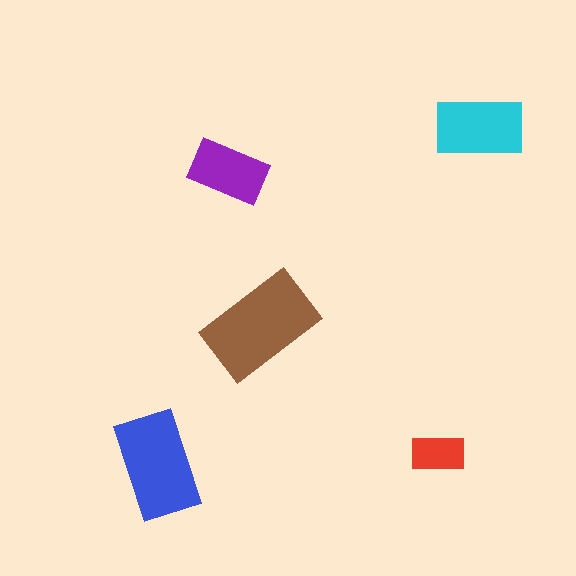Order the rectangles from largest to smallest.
the brown one, the blue one, the cyan one, the purple one, the red one.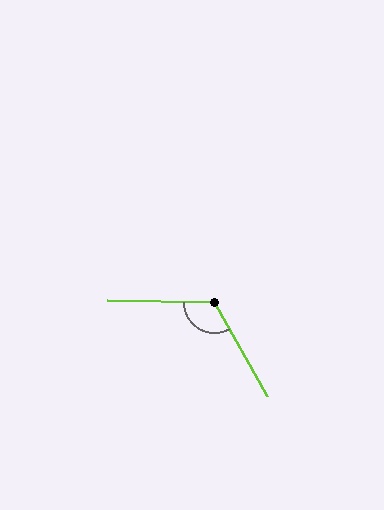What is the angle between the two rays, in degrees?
Approximately 121 degrees.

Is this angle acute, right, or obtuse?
It is obtuse.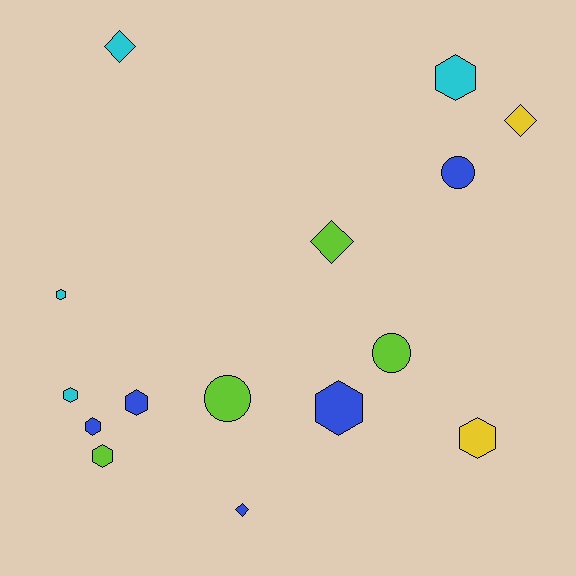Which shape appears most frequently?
Hexagon, with 8 objects.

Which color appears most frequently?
Blue, with 5 objects.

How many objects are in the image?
There are 15 objects.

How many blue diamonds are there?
There is 1 blue diamond.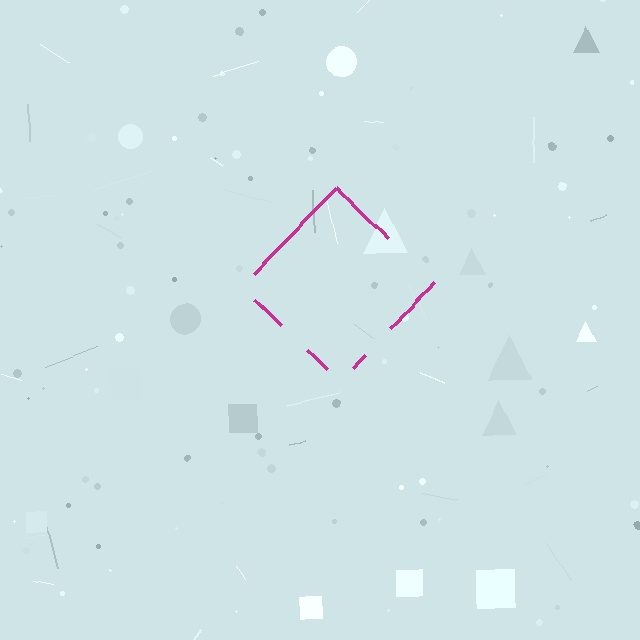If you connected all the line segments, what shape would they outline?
They would outline a diamond.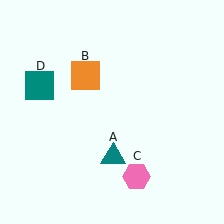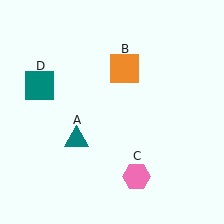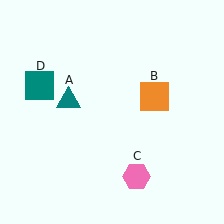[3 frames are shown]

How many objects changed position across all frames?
2 objects changed position: teal triangle (object A), orange square (object B).